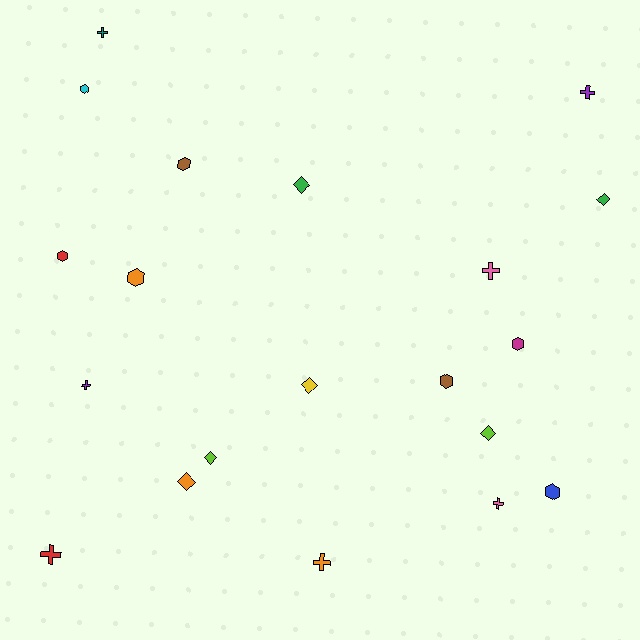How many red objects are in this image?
There are 2 red objects.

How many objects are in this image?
There are 20 objects.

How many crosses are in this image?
There are 7 crosses.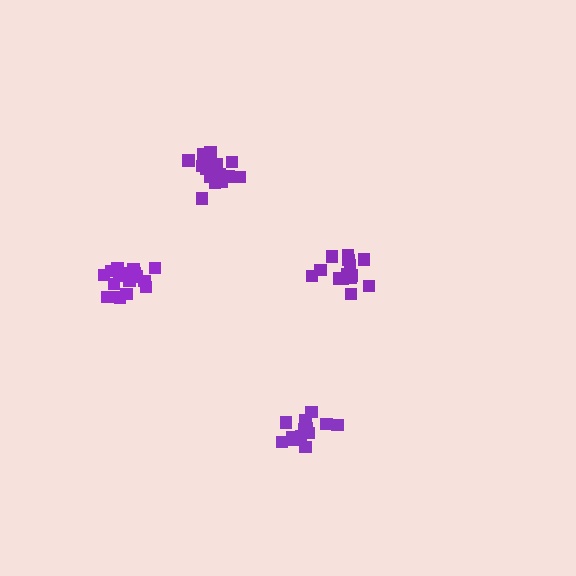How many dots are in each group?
Group 1: 18 dots, Group 2: 14 dots, Group 3: 13 dots, Group 4: 18 dots (63 total).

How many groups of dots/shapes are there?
There are 4 groups.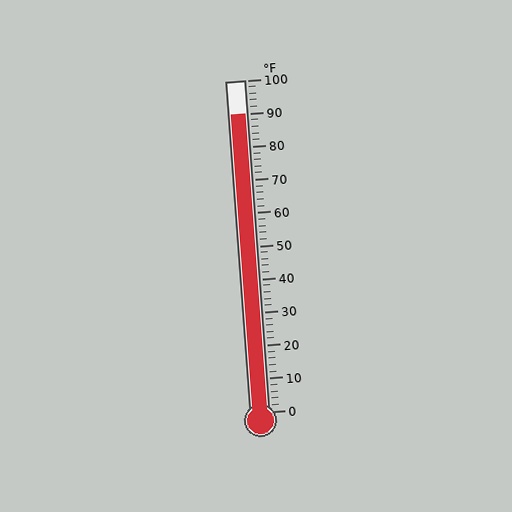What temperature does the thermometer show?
The thermometer shows approximately 90°F.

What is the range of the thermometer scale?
The thermometer scale ranges from 0°F to 100°F.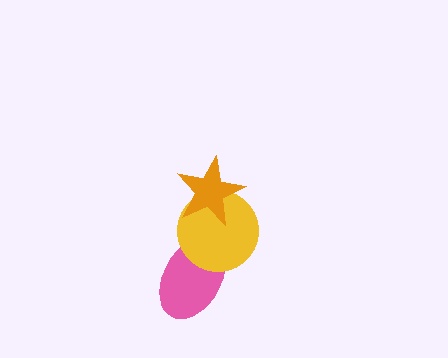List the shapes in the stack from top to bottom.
From top to bottom: the orange star, the yellow circle, the pink ellipse.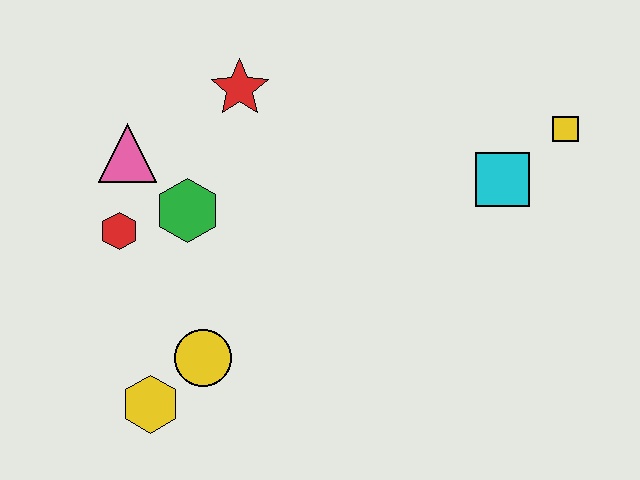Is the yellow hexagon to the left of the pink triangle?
No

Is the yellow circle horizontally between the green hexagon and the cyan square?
Yes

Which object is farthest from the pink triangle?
The yellow square is farthest from the pink triangle.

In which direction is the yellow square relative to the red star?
The yellow square is to the right of the red star.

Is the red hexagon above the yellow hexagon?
Yes